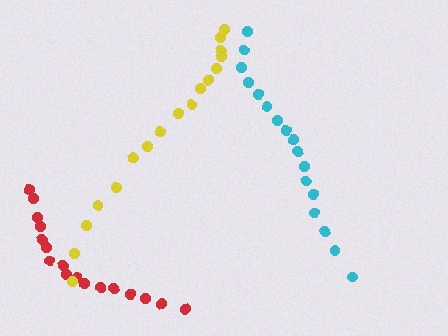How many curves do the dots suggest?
There are 3 distinct paths.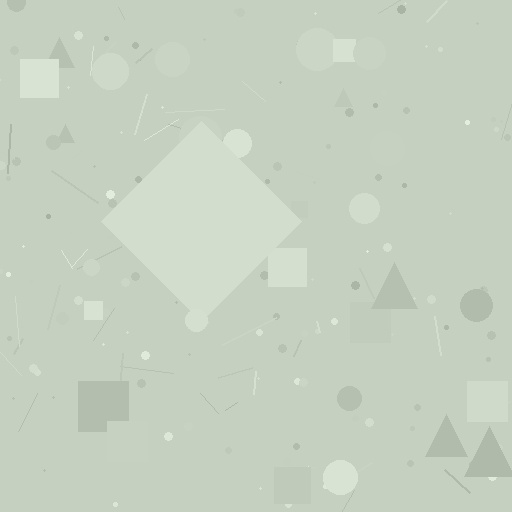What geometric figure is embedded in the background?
A diamond is embedded in the background.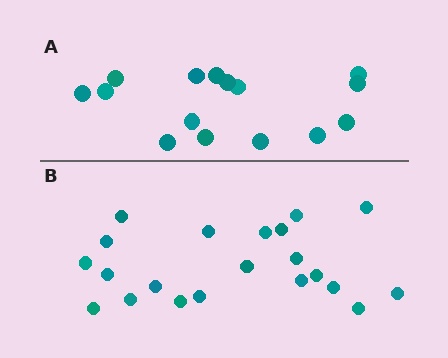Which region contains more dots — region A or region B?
Region B (the bottom region) has more dots.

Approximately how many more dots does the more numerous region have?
Region B has about 6 more dots than region A.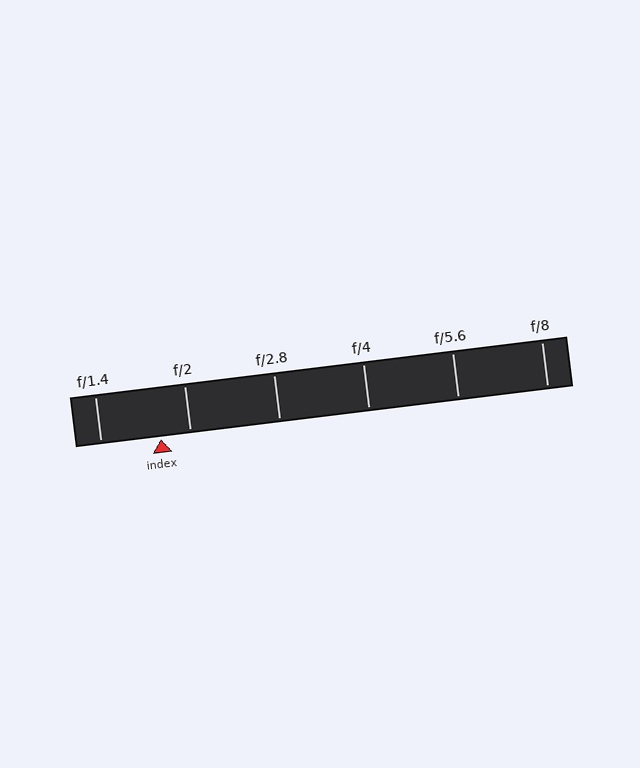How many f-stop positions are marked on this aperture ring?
There are 6 f-stop positions marked.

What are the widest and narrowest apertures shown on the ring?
The widest aperture shown is f/1.4 and the narrowest is f/8.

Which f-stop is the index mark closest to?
The index mark is closest to f/2.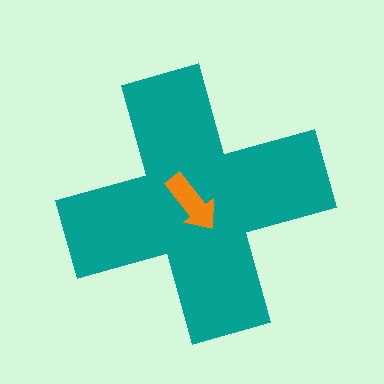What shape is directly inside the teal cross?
The orange arrow.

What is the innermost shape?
The orange arrow.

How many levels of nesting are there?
2.